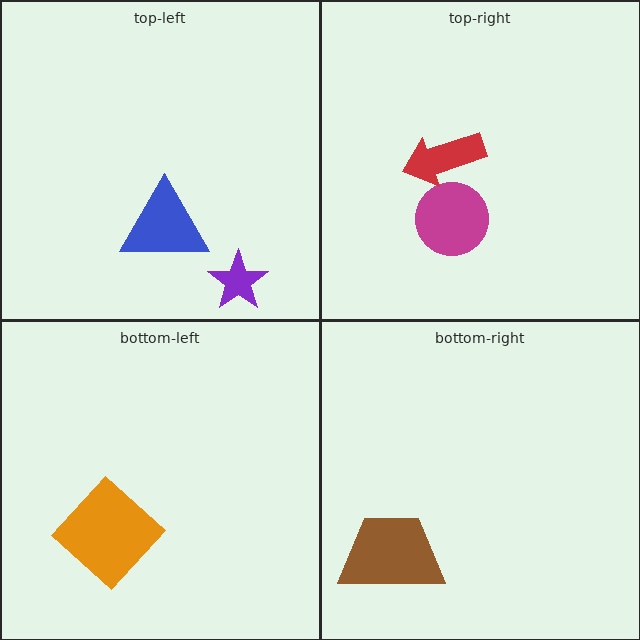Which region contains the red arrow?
The top-right region.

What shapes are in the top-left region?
The purple star, the blue triangle.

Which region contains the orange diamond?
The bottom-left region.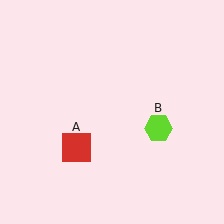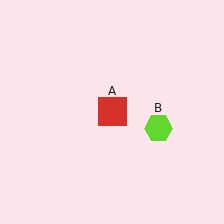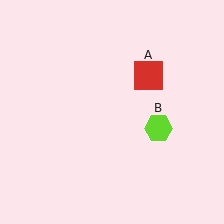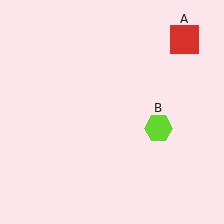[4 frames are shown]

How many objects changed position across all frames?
1 object changed position: red square (object A).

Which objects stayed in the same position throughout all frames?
Lime hexagon (object B) remained stationary.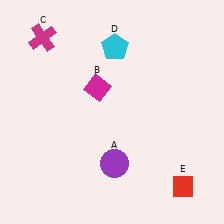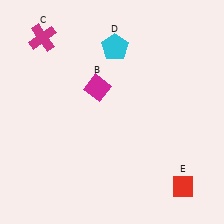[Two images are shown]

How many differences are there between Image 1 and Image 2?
There is 1 difference between the two images.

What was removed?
The purple circle (A) was removed in Image 2.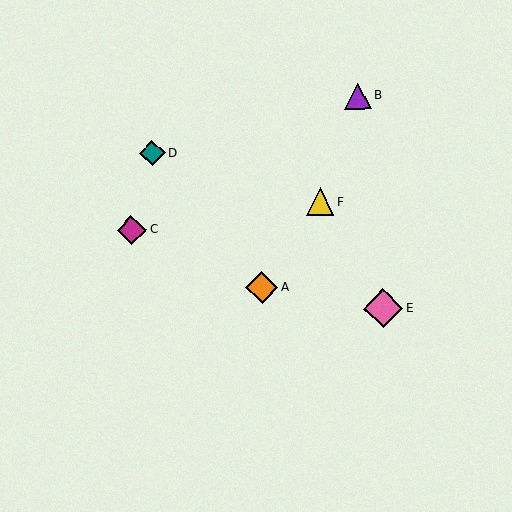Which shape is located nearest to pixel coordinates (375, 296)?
The pink diamond (labeled E) at (383, 308) is nearest to that location.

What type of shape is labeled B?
Shape B is a purple triangle.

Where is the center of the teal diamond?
The center of the teal diamond is at (152, 153).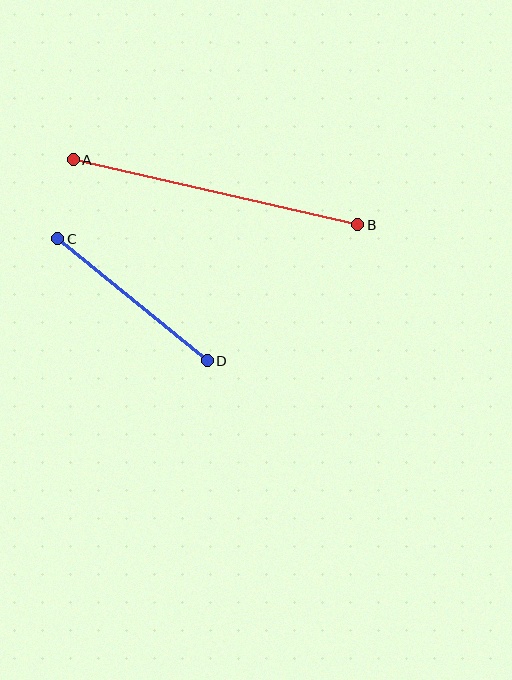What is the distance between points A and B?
The distance is approximately 292 pixels.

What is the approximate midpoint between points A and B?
The midpoint is at approximately (216, 192) pixels.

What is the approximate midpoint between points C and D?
The midpoint is at approximately (132, 300) pixels.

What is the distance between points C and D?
The distance is approximately 193 pixels.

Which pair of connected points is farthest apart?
Points A and B are farthest apart.